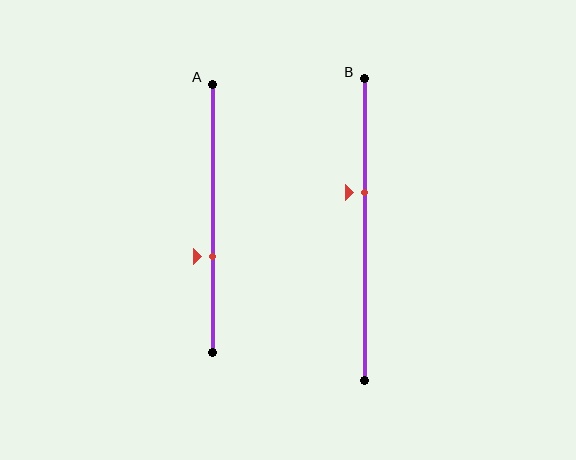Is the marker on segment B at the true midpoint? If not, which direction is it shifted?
No, the marker on segment B is shifted upward by about 12% of the segment length.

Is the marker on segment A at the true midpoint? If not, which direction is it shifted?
No, the marker on segment A is shifted downward by about 14% of the segment length.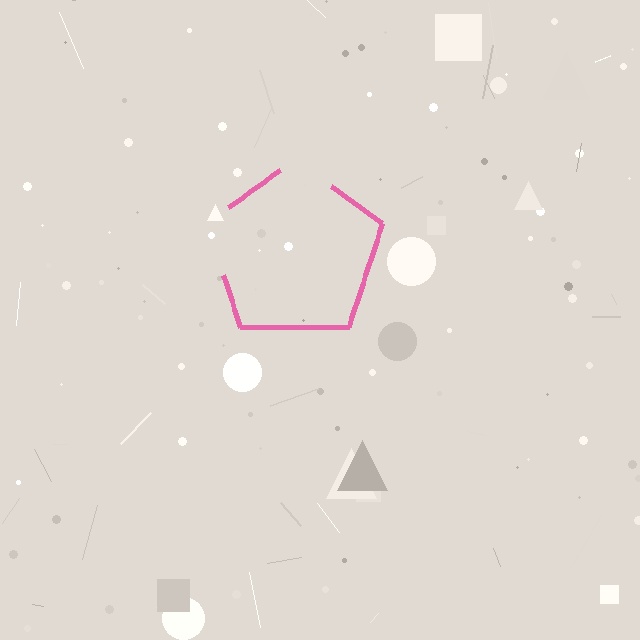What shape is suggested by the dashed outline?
The dashed outline suggests a pentagon.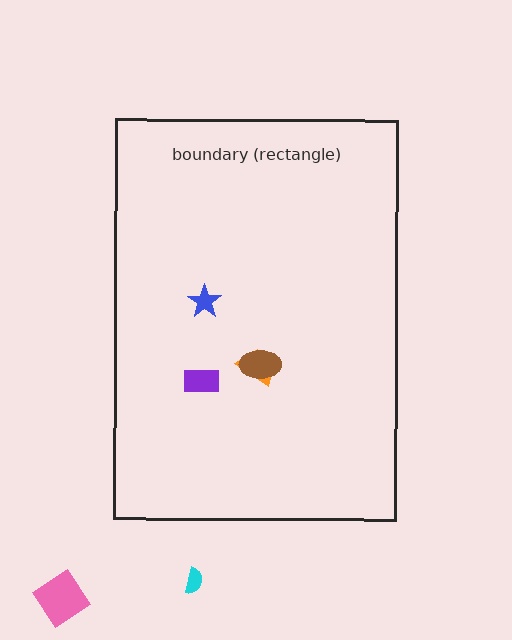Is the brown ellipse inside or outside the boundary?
Inside.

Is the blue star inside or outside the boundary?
Inside.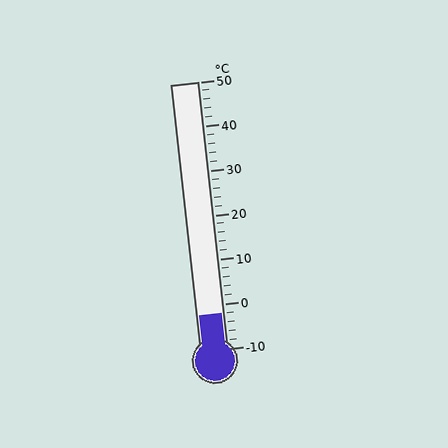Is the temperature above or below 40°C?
The temperature is below 40°C.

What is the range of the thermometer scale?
The thermometer scale ranges from -10°C to 50°C.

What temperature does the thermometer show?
The thermometer shows approximately -2°C.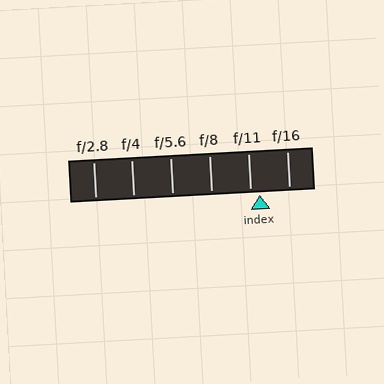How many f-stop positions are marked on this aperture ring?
There are 6 f-stop positions marked.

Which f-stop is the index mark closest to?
The index mark is closest to f/11.